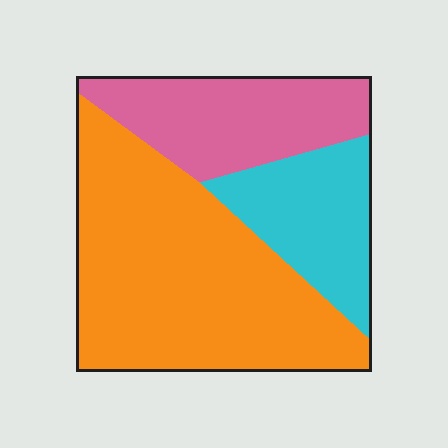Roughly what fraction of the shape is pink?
Pink takes up about one quarter (1/4) of the shape.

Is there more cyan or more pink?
Pink.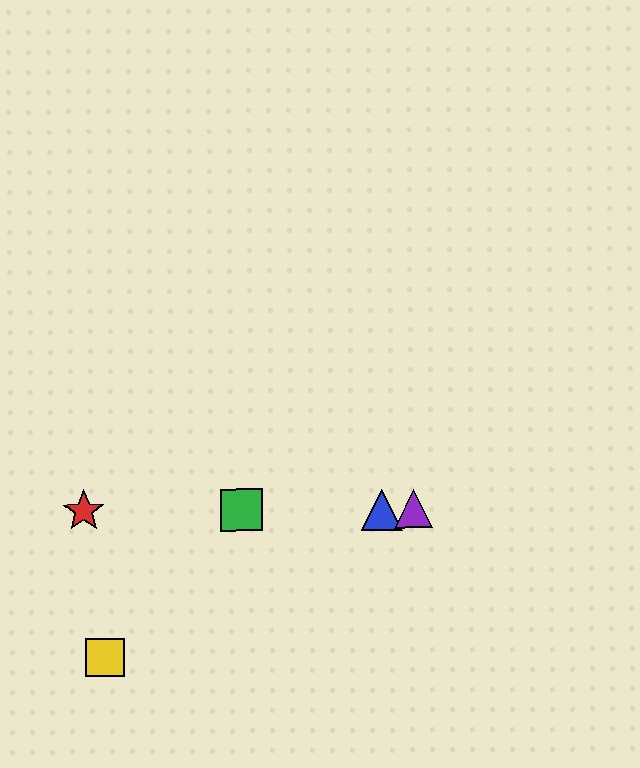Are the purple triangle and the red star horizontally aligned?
Yes, both are at y≈509.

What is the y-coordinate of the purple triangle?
The purple triangle is at y≈509.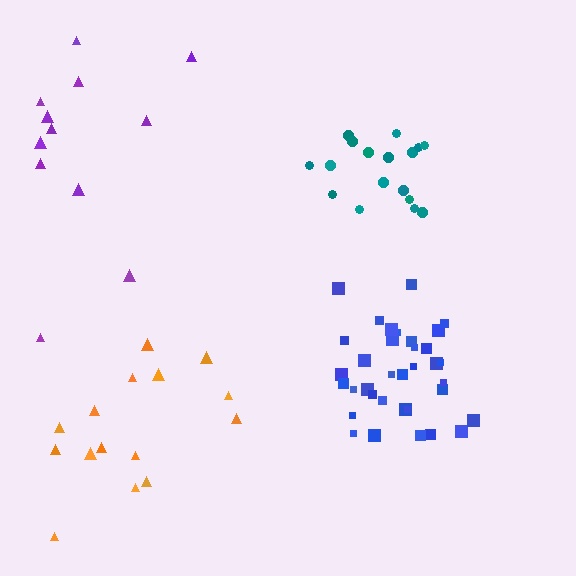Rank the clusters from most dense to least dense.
blue, teal, orange, purple.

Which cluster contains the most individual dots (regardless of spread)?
Blue (35).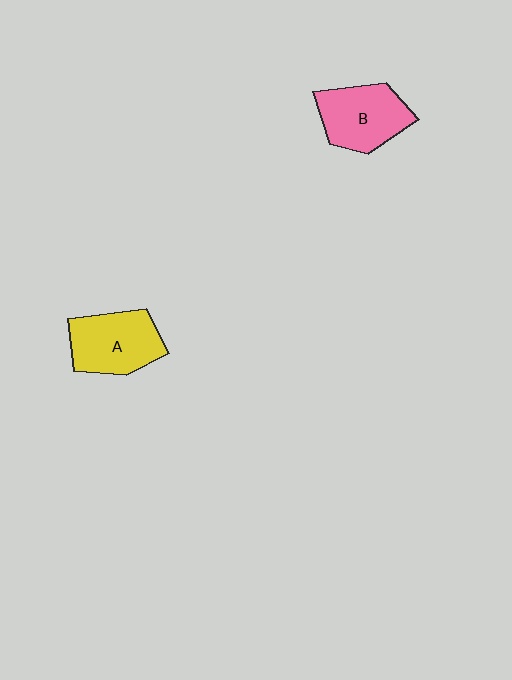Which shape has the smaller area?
Shape B (pink).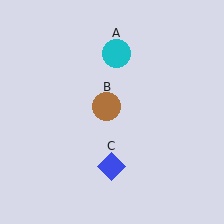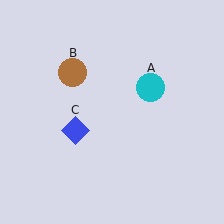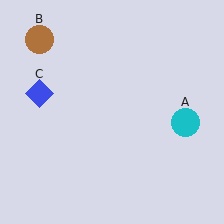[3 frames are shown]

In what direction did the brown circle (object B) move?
The brown circle (object B) moved up and to the left.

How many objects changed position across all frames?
3 objects changed position: cyan circle (object A), brown circle (object B), blue diamond (object C).